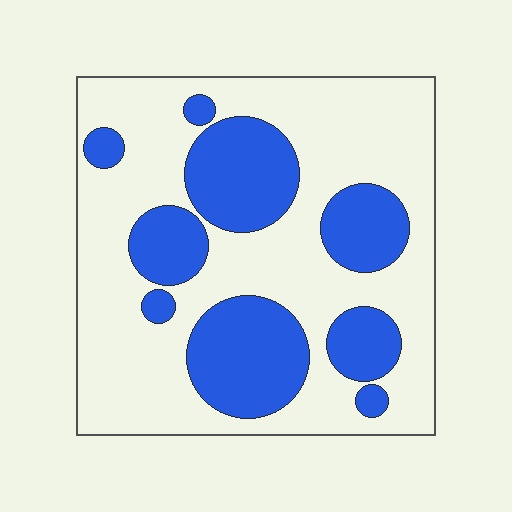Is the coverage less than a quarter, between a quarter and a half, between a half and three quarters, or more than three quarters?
Between a quarter and a half.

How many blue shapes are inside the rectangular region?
9.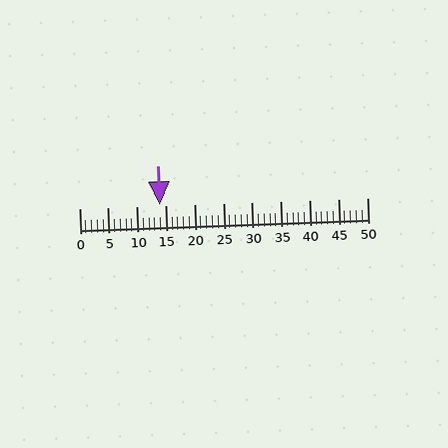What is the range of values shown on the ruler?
The ruler shows values from 0 to 50.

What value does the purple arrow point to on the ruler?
The purple arrow points to approximately 14.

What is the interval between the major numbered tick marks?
The major tick marks are spaced 5 units apart.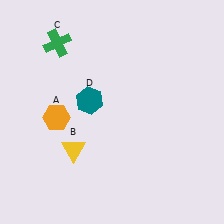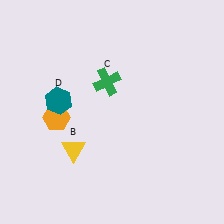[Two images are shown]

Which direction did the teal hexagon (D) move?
The teal hexagon (D) moved left.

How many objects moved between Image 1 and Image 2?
2 objects moved between the two images.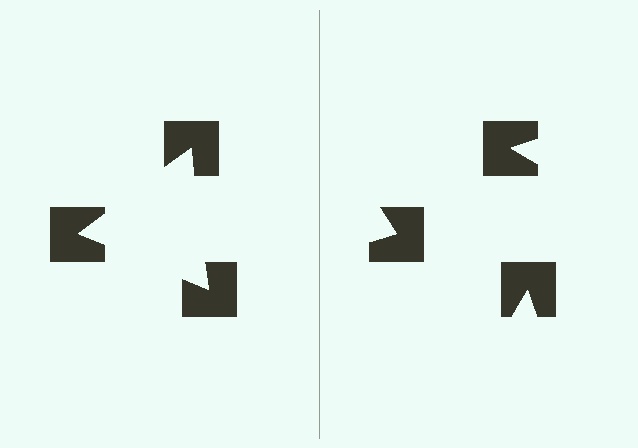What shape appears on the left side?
An illusory triangle.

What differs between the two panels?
The notched squares are positioned identically on both sides; only the wedge orientations differ. On the left they align to a triangle; on the right they are misaligned.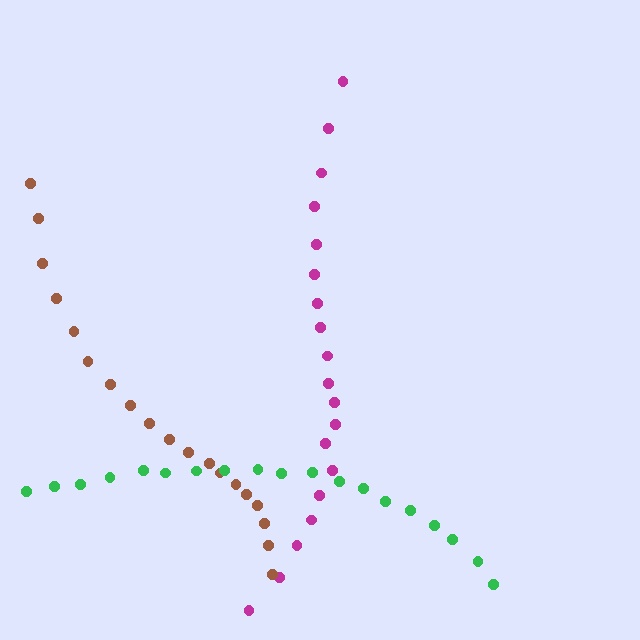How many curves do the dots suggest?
There are 3 distinct paths.